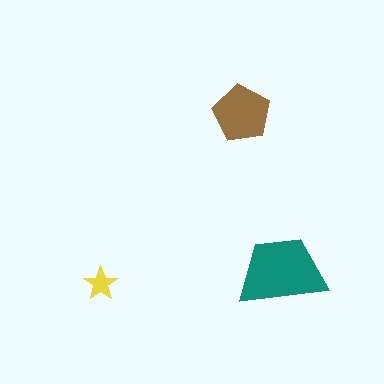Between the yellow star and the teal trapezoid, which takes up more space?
The teal trapezoid.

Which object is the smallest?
The yellow star.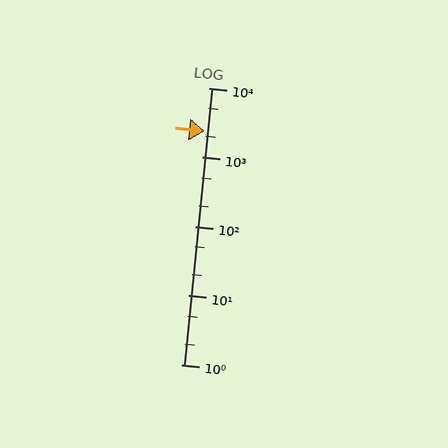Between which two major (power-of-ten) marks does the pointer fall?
The pointer is between 1000 and 10000.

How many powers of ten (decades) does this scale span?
The scale spans 4 decades, from 1 to 10000.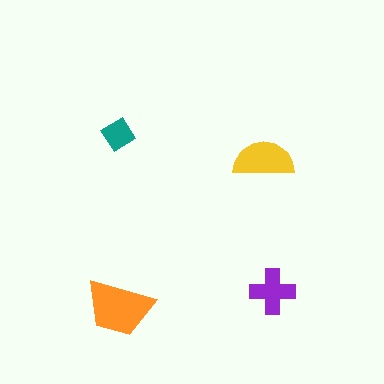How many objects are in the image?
There are 4 objects in the image.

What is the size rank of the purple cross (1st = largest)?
3rd.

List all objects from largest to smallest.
The orange trapezoid, the yellow semicircle, the purple cross, the teal diamond.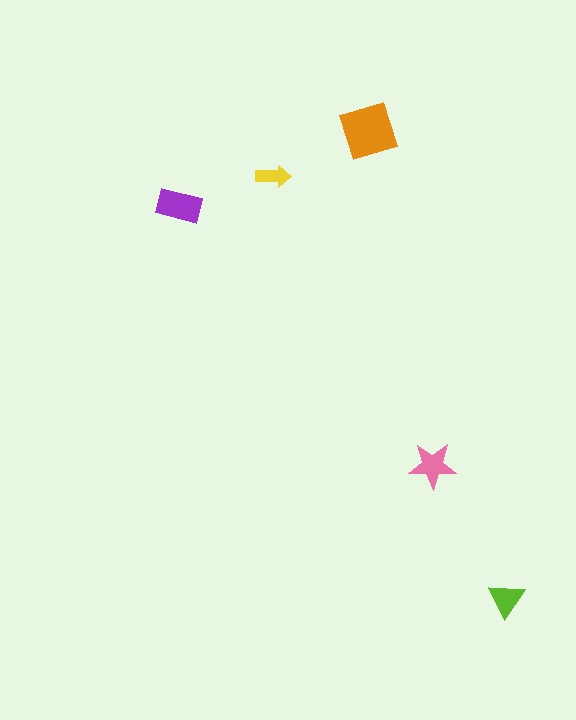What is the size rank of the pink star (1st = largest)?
3rd.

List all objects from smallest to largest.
The yellow arrow, the lime triangle, the pink star, the purple rectangle, the orange diamond.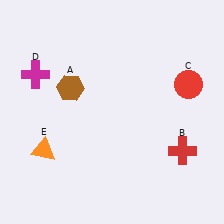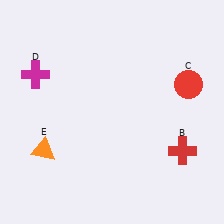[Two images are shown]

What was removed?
The brown hexagon (A) was removed in Image 2.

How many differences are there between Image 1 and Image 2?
There is 1 difference between the two images.